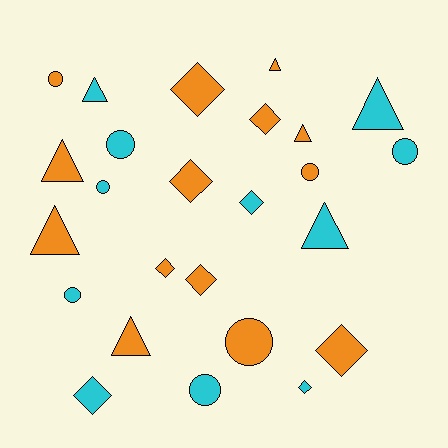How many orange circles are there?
There are 3 orange circles.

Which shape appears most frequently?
Diamond, with 9 objects.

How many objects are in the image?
There are 25 objects.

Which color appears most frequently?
Orange, with 14 objects.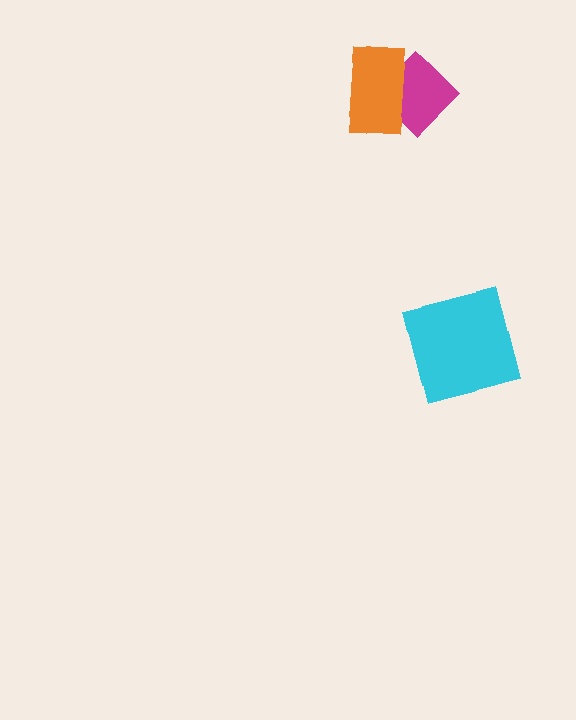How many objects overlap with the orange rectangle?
1 object overlaps with the orange rectangle.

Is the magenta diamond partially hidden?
Yes, it is partially covered by another shape.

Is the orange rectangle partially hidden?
No, no other shape covers it.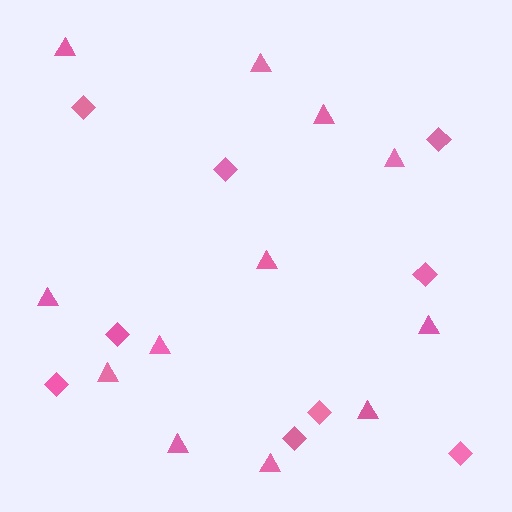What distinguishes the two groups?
There are 2 groups: one group of diamonds (9) and one group of triangles (12).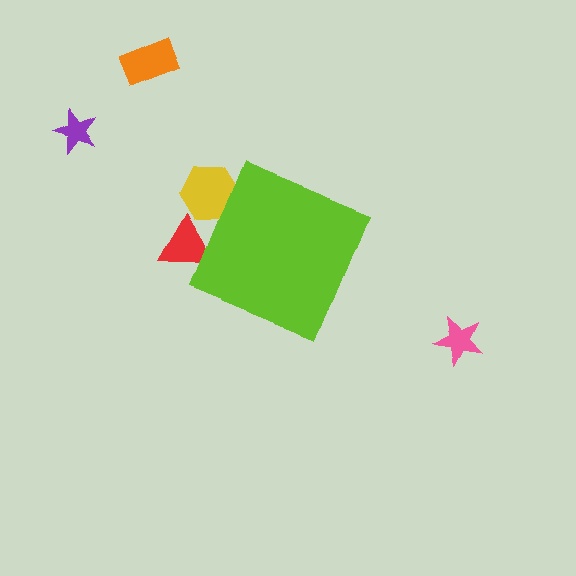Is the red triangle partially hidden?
Yes, the red triangle is partially hidden behind the lime diamond.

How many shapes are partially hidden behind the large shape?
2 shapes are partially hidden.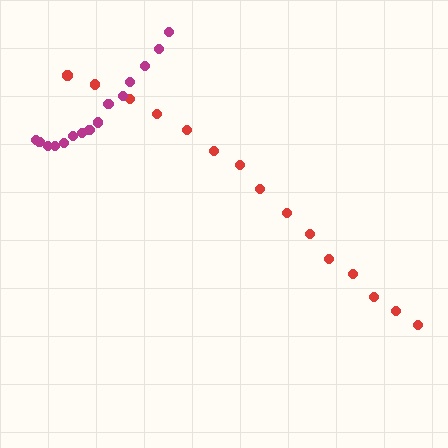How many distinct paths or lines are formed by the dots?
There are 2 distinct paths.